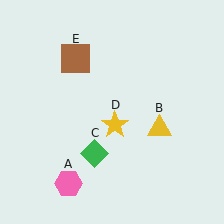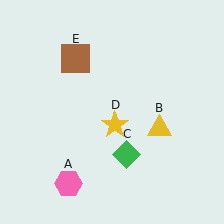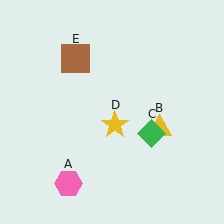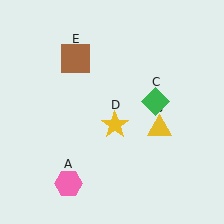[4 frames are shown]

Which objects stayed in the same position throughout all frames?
Pink hexagon (object A) and yellow triangle (object B) and yellow star (object D) and brown square (object E) remained stationary.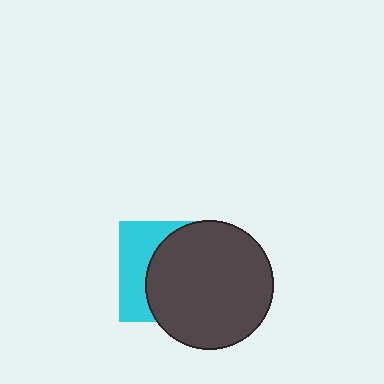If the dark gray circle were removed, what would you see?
You would see the complete cyan square.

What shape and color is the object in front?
The object in front is a dark gray circle.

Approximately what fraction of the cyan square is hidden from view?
Roughly 65% of the cyan square is hidden behind the dark gray circle.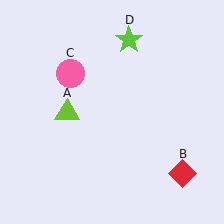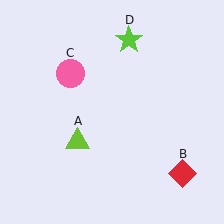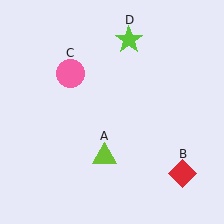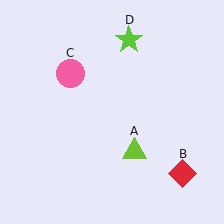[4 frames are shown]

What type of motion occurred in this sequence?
The lime triangle (object A) rotated counterclockwise around the center of the scene.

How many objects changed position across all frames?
1 object changed position: lime triangle (object A).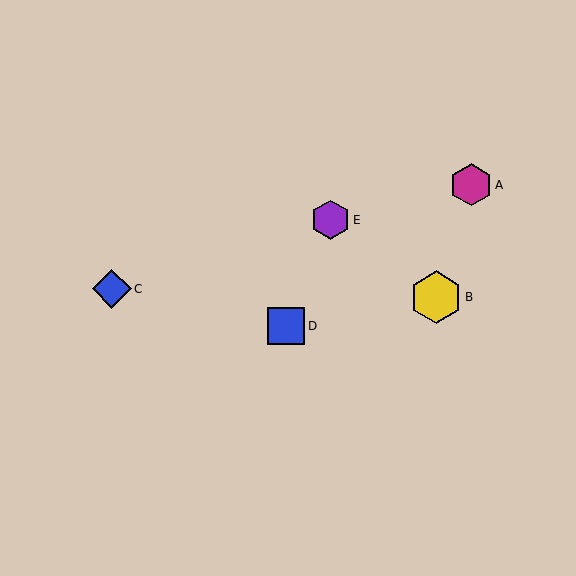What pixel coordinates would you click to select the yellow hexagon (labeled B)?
Click at (436, 297) to select the yellow hexagon B.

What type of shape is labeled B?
Shape B is a yellow hexagon.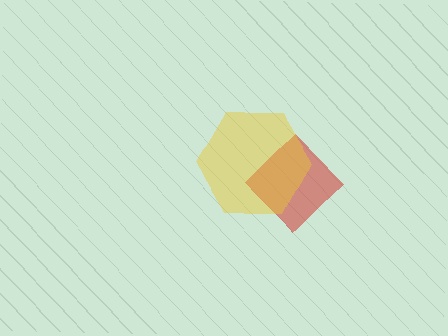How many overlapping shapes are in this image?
There are 2 overlapping shapes in the image.